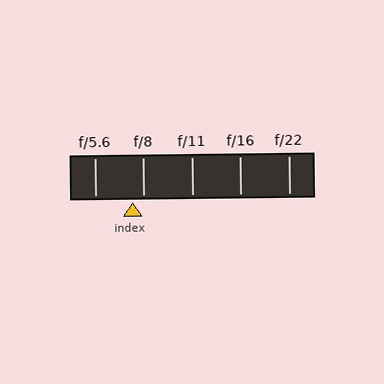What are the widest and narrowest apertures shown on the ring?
The widest aperture shown is f/5.6 and the narrowest is f/22.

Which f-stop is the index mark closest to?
The index mark is closest to f/8.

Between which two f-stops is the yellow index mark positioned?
The index mark is between f/5.6 and f/8.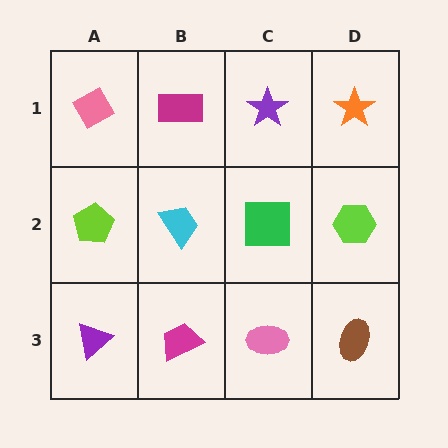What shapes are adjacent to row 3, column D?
A lime hexagon (row 2, column D), a pink ellipse (row 3, column C).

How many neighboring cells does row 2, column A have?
3.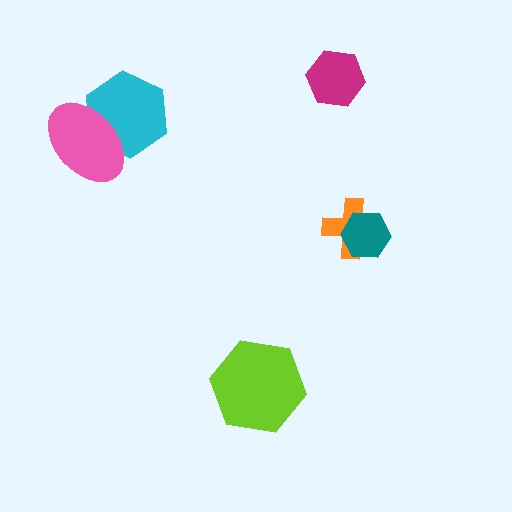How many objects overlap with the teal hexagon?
1 object overlaps with the teal hexagon.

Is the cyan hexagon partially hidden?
Yes, it is partially covered by another shape.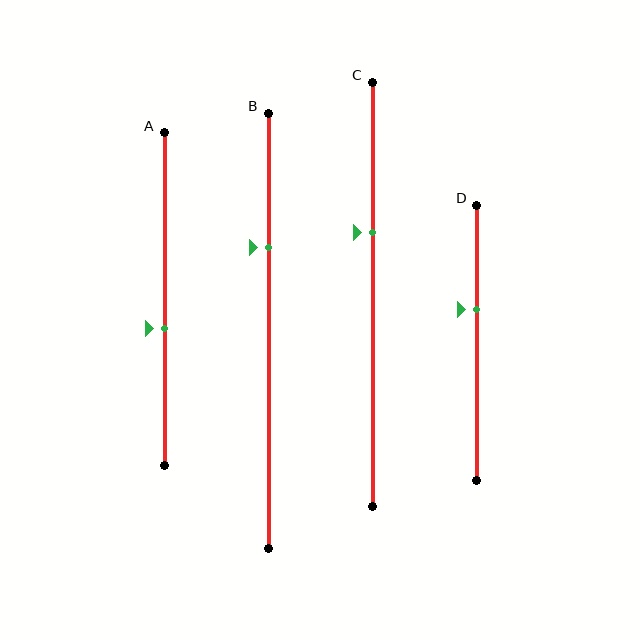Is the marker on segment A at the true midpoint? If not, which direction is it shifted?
No, the marker on segment A is shifted downward by about 9% of the segment length.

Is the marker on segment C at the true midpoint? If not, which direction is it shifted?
No, the marker on segment C is shifted upward by about 15% of the segment length.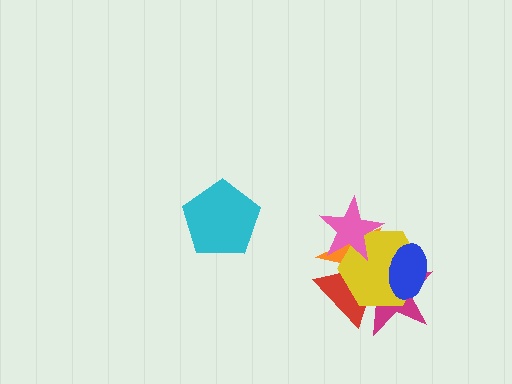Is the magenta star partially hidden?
Yes, it is partially covered by another shape.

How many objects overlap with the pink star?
3 objects overlap with the pink star.